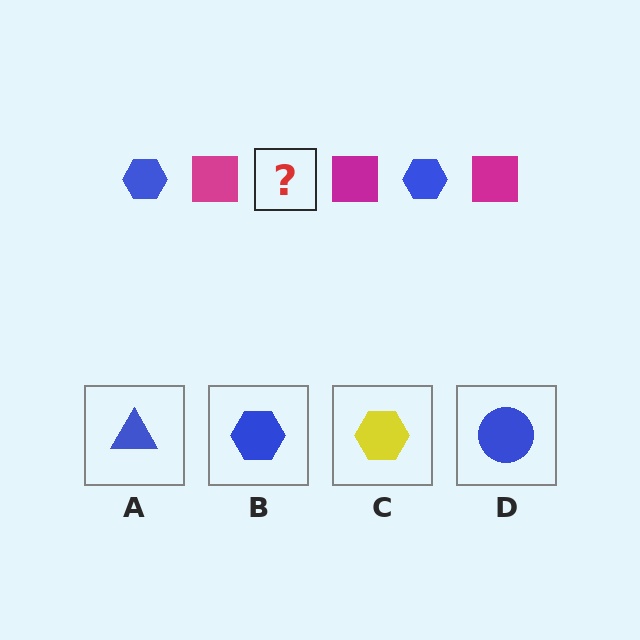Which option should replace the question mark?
Option B.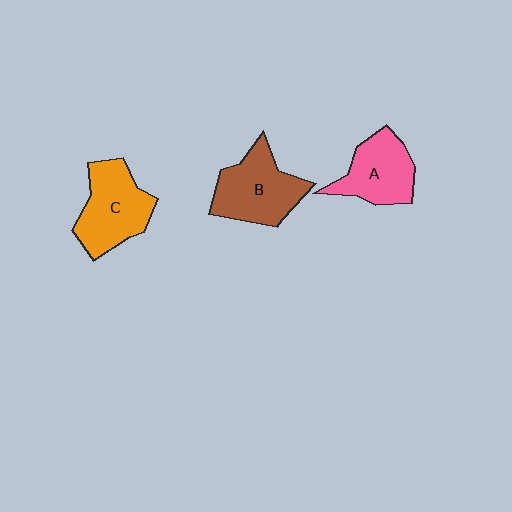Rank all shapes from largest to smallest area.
From largest to smallest: B (brown), C (orange), A (pink).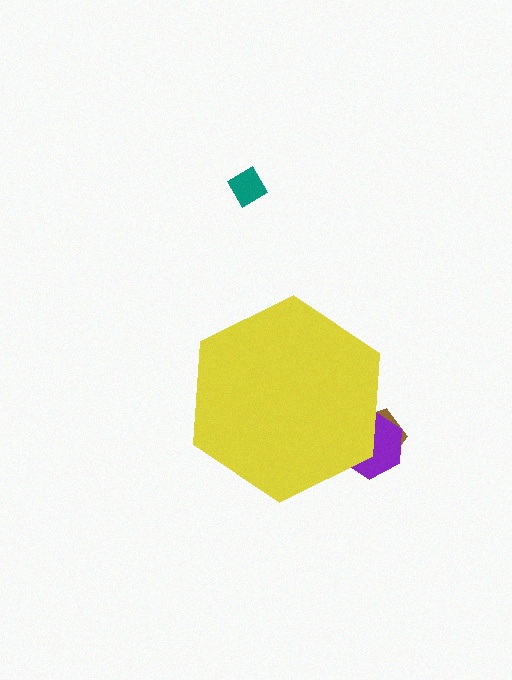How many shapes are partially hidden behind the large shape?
2 shapes are partially hidden.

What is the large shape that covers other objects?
A yellow hexagon.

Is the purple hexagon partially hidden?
Yes, the purple hexagon is partially hidden behind the yellow hexagon.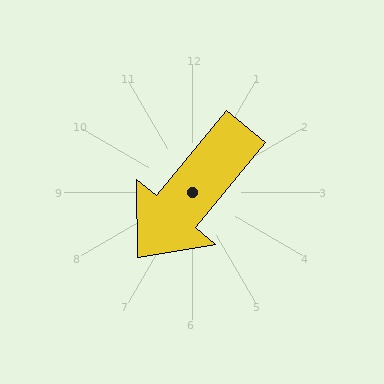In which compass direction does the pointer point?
Southwest.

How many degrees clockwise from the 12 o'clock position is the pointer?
Approximately 219 degrees.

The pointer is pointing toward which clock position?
Roughly 7 o'clock.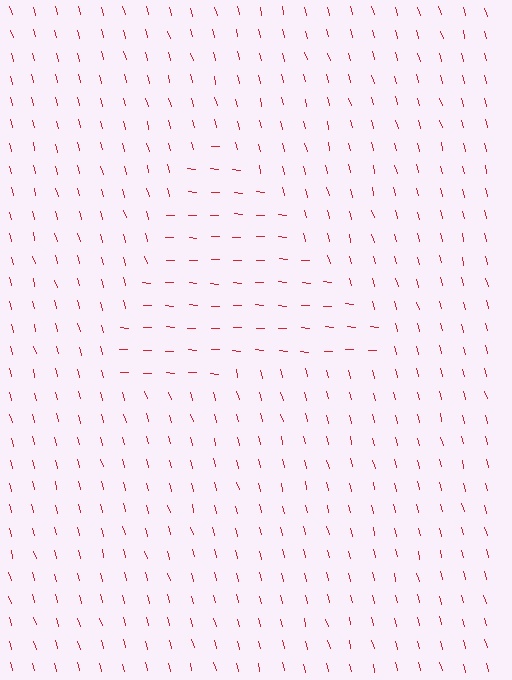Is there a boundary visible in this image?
Yes, there is a texture boundary formed by a change in line orientation.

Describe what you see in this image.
The image is filled with small red line segments. A triangle region in the image has lines oriented differently from the surrounding lines, creating a visible texture boundary.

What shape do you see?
I see a triangle.